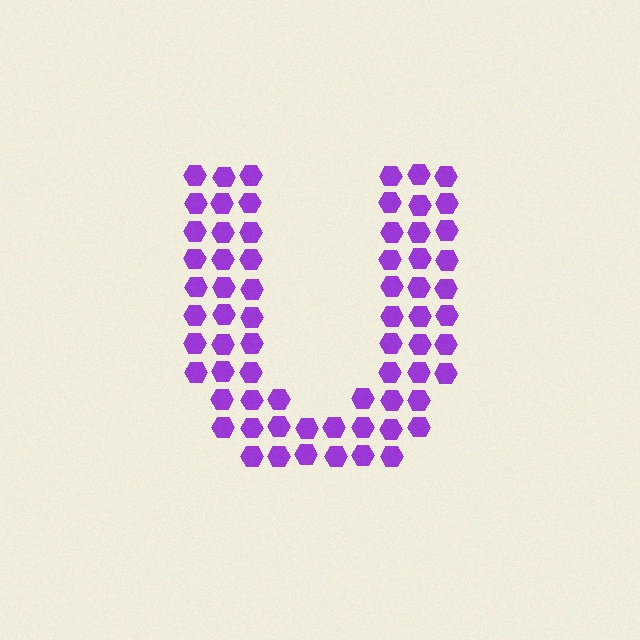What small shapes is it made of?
It is made of small hexagons.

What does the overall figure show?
The overall figure shows the letter U.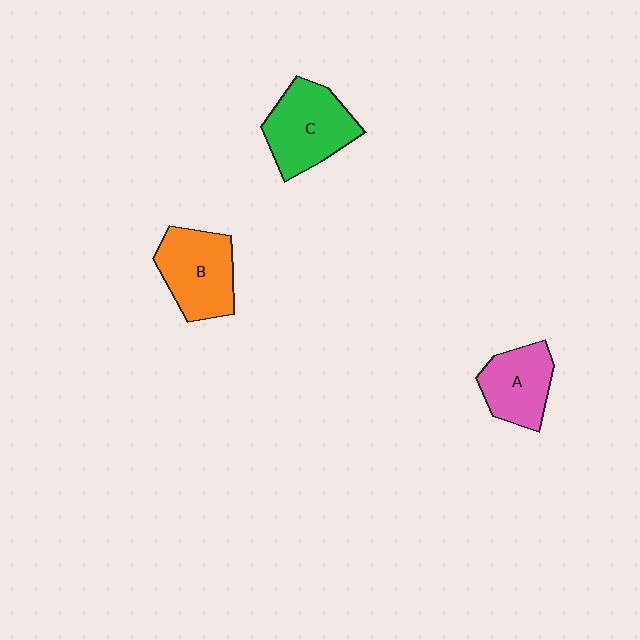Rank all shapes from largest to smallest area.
From largest to smallest: C (green), B (orange), A (pink).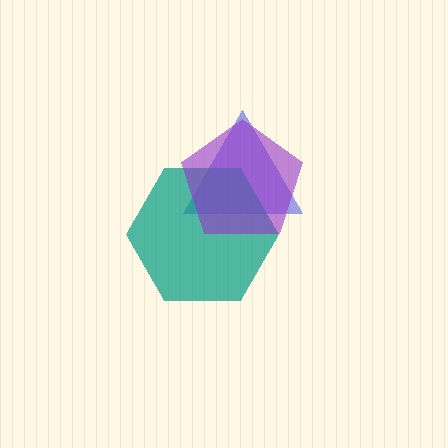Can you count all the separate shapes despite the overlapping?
Yes, there are 3 separate shapes.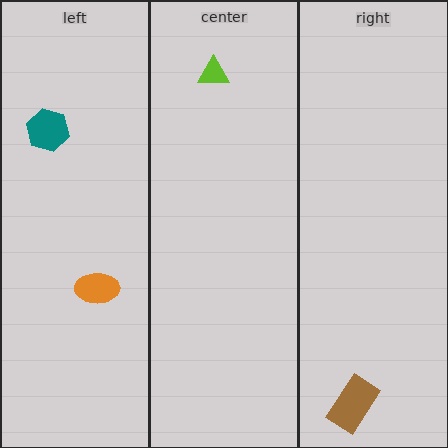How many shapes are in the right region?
1.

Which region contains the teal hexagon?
The left region.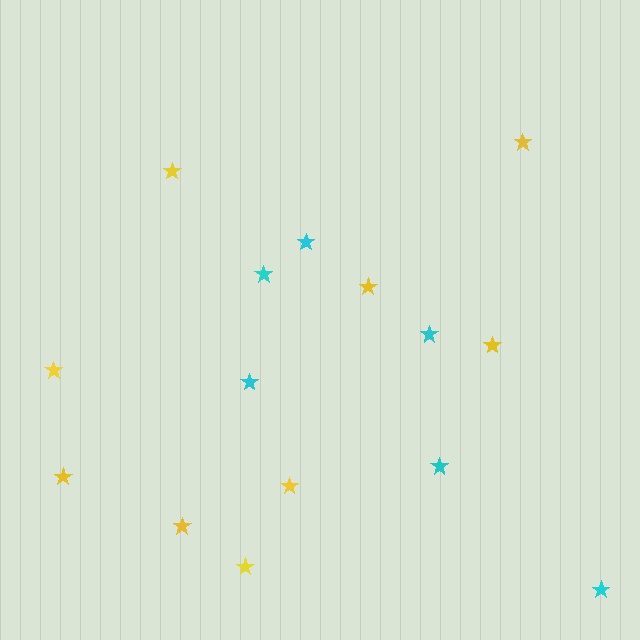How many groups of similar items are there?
There are 2 groups: one group of yellow stars (9) and one group of cyan stars (6).